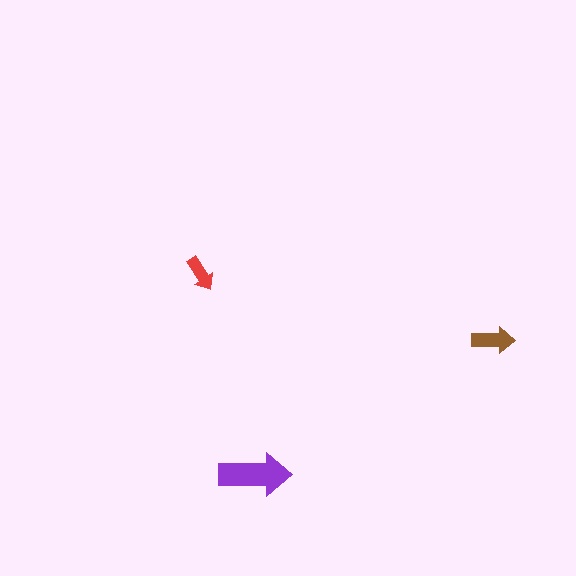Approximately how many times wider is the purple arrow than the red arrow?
About 2 times wider.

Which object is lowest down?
The purple arrow is bottommost.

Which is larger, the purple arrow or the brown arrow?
The purple one.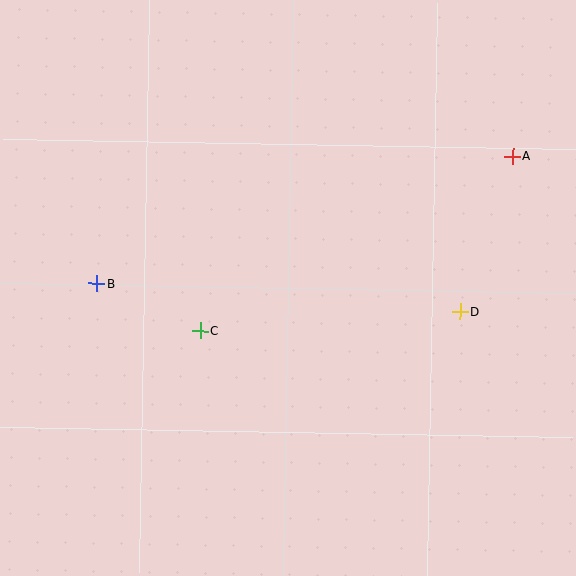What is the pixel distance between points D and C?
The distance between D and C is 260 pixels.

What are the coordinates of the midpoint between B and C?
The midpoint between B and C is at (149, 307).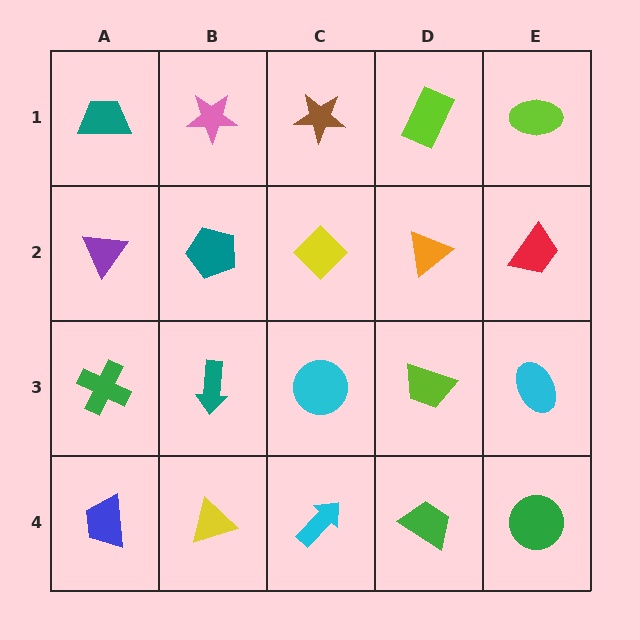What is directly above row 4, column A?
A green cross.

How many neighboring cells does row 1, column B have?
3.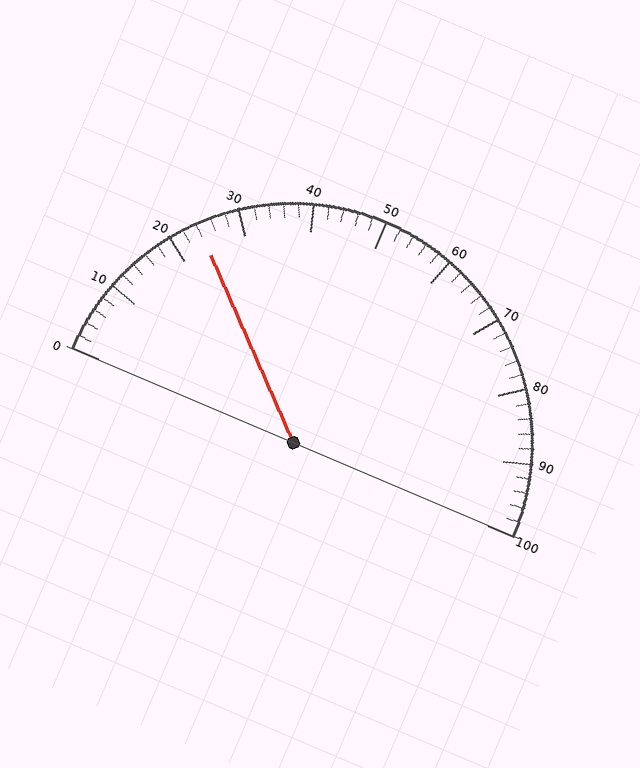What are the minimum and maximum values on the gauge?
The gauge ranges from 0 to 100.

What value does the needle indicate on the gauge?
The needle indicates approximately 24.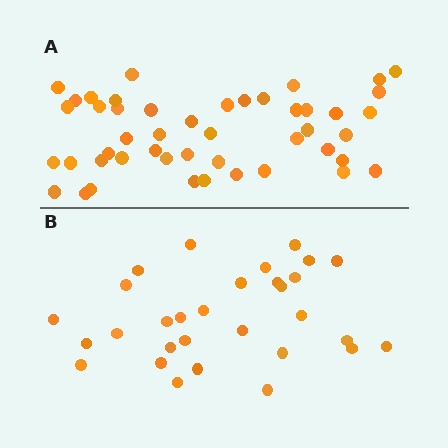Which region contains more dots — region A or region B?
Region A (the top region) has more dots.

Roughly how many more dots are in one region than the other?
Region A has approximately 15 more dots than region B.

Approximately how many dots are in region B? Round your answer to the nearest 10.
About 30 dots.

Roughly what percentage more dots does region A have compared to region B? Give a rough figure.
About 55% more.